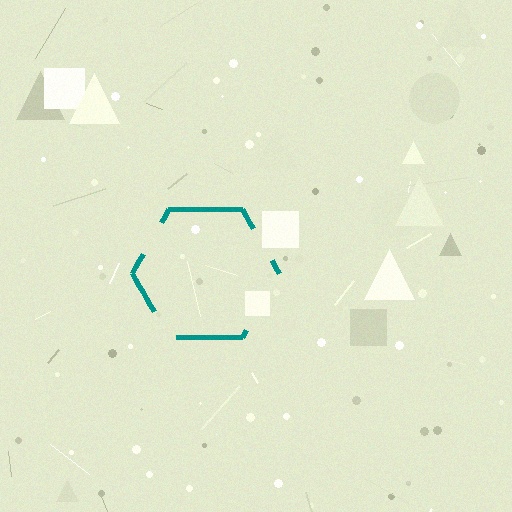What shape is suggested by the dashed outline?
The dashed outline suggests a hexagon.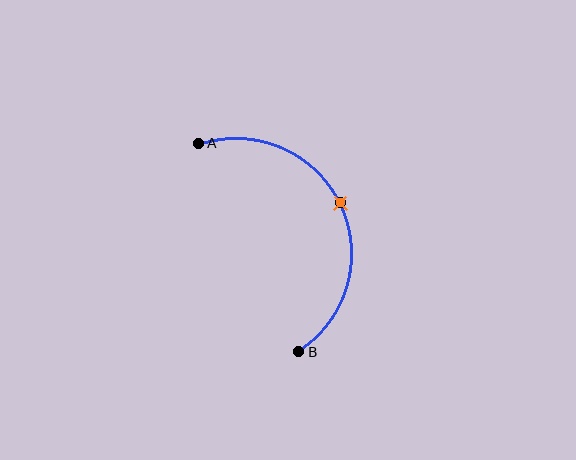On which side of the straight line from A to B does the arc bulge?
The arc bulges to the right of the straight line connecting A and B.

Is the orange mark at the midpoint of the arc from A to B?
Yes. The orange mark lies on the arc at equal arc-length from both A and B — it is the arc midpoint.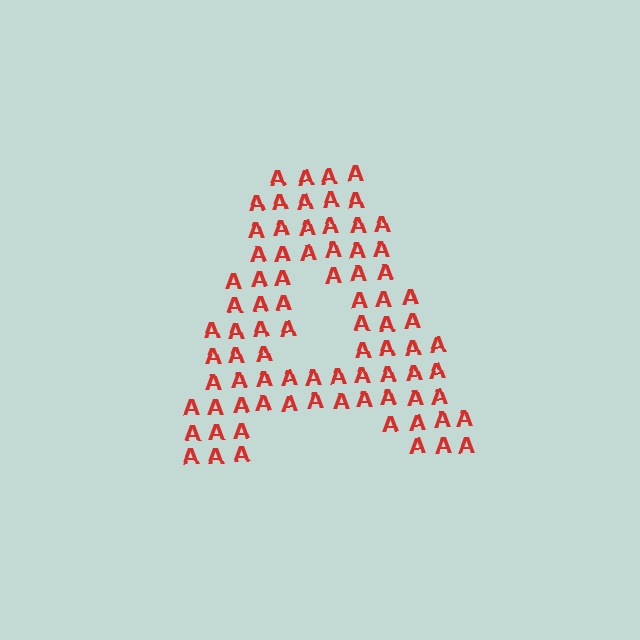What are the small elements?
The small elements are letter A's.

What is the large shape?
The large shape is the letter A.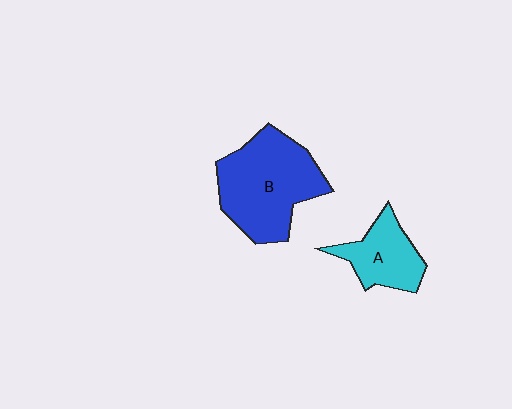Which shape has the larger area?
Shape B (blue).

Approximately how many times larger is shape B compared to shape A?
Approximately 1.9 times.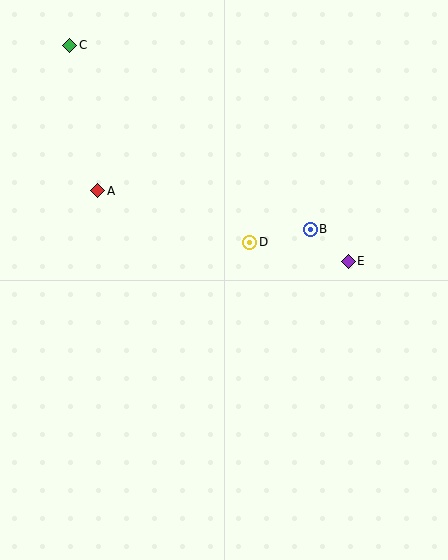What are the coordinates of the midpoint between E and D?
The midpoint between E and D is at (299, 252).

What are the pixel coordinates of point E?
Point E is at (348, 261).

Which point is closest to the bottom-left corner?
Point A is closest to the bottom-left corner.